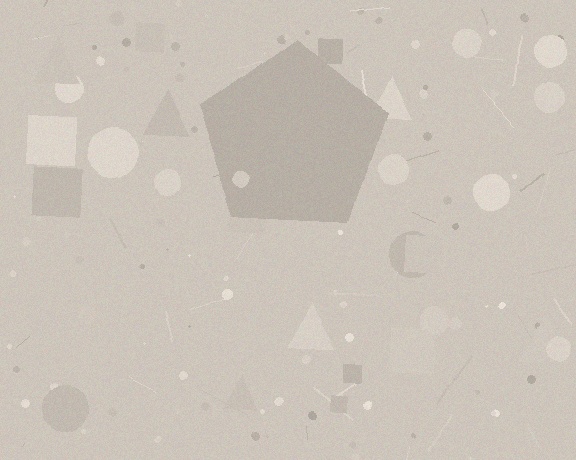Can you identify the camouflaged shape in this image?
The camouflaged shape is a pentagon.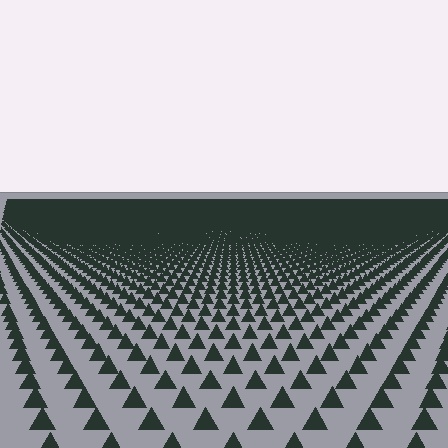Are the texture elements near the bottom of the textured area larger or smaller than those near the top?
Larger. Near the bottom, elements are closer to the viewer and appear at a bigger on-screen size.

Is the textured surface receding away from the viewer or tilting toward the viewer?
The surface is receding away from the viewer. Texture elements get smaller and denser toward the top.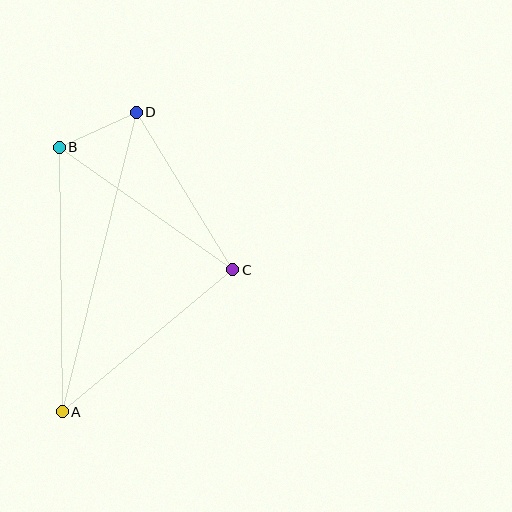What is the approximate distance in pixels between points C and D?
The distance between C and D is approximately 184 pixels.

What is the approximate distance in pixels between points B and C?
The distance between B and C is approximately 212 pixels.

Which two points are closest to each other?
Points B and D are closest to each other.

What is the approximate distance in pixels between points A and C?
The distance between A and C is approximately 222 pixels.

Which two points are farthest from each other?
Points A and D are farthest from each other.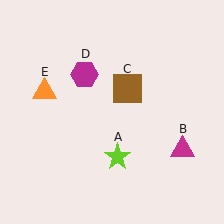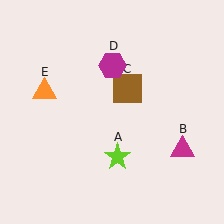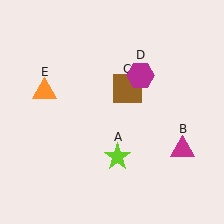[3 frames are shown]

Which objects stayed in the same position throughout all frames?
Lime star (object A) and magenta triangle (object B) and brown square (object C) and orange triangle (object E) remained stationary.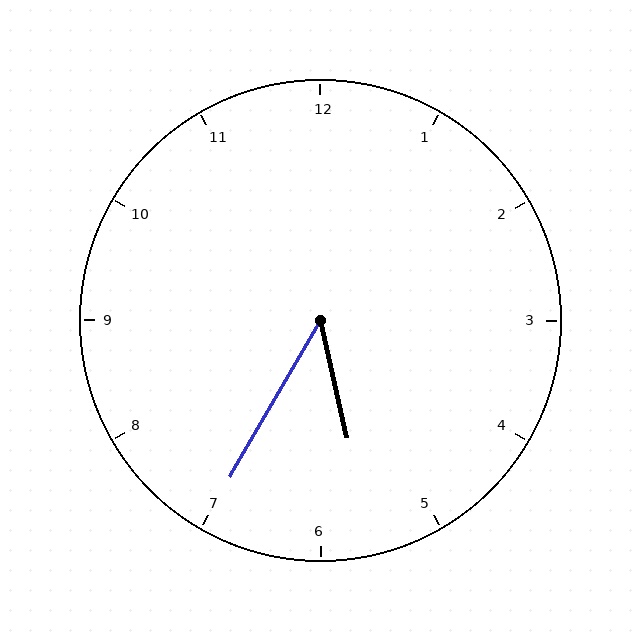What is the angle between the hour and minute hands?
Approximately 42 degrees.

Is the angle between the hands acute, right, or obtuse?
It is acute.